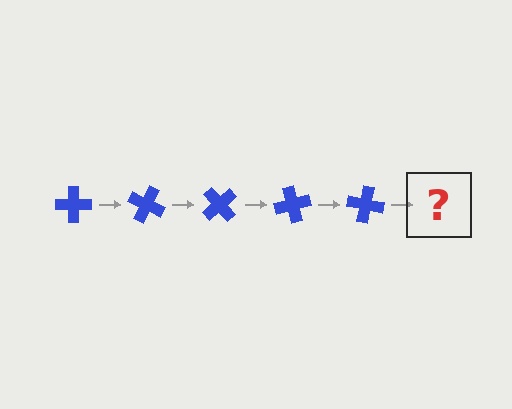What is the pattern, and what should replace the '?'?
The pattern is that the cross rotates 25 degrees each step. The '?' should be a blue cross rotated 125 degrees.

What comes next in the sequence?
The next element should be a blue cross rotated 125 degrees.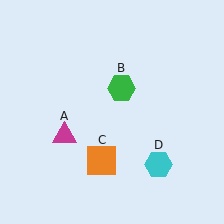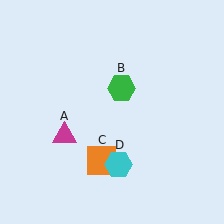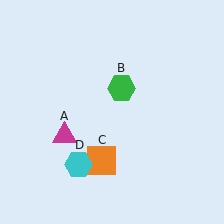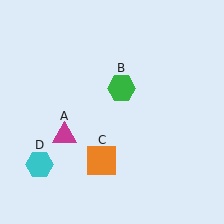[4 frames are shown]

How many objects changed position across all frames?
1 object changed position: cyan hexagon (object D).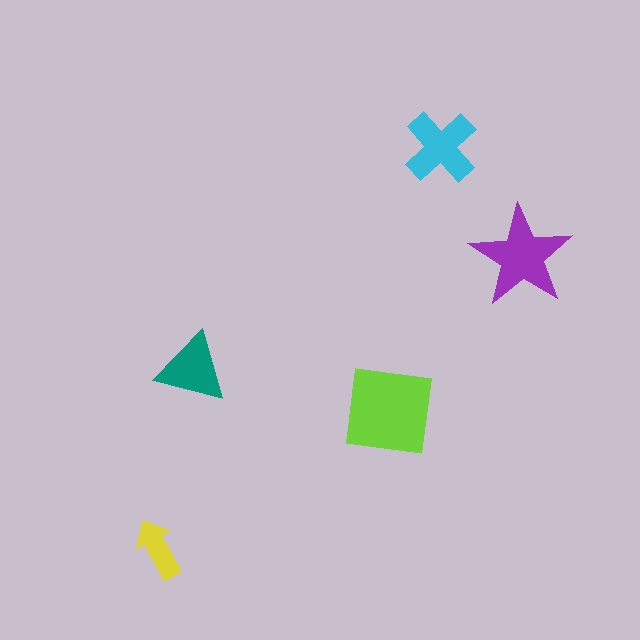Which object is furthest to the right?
The purple star is rightmost.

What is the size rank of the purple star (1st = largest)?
2nd.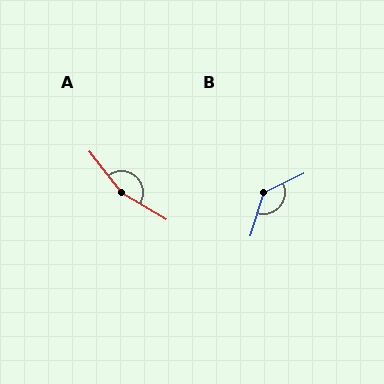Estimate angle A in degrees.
Approximately 158 degrees.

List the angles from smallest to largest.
B (133°), A (158°).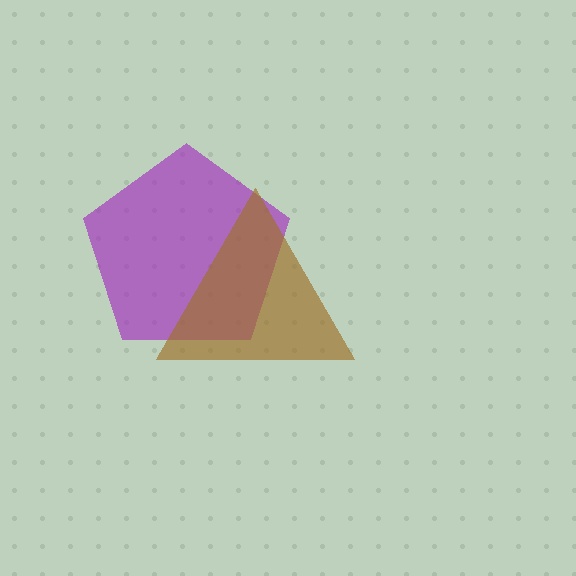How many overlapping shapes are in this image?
There are 2 overlapping shapes in the image.